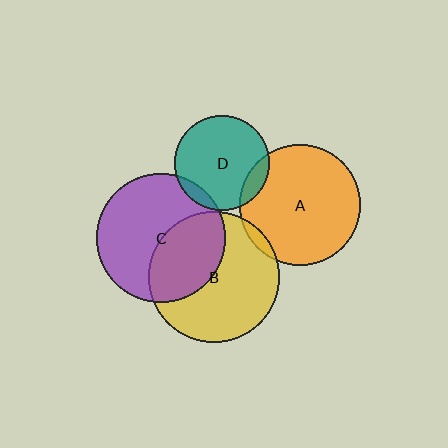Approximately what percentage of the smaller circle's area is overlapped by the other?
Approximately 10%.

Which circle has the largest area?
Circle B (yellow).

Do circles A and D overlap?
Yes.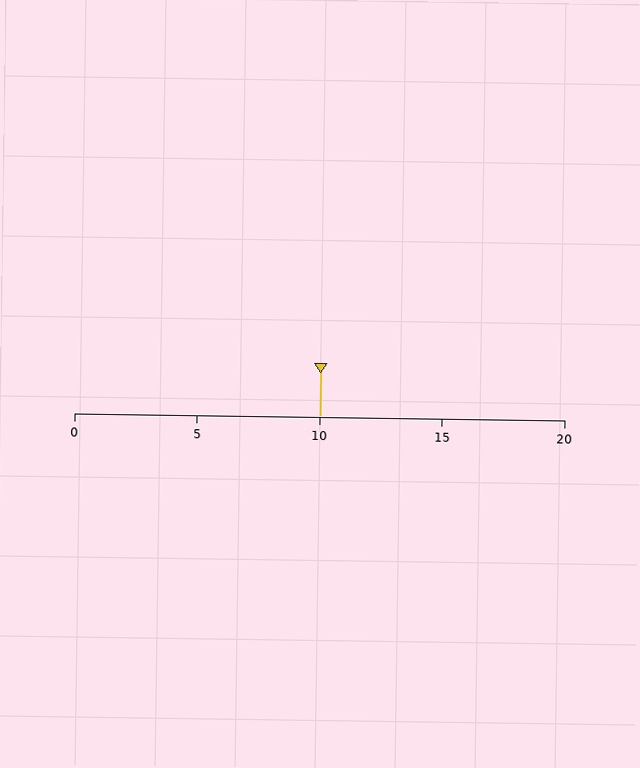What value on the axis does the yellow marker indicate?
The marker indicates approximately 10.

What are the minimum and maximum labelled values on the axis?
The axis runs from 0 to 20.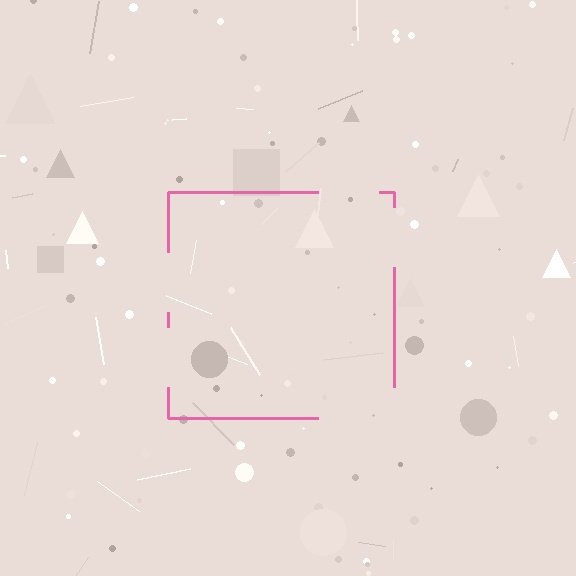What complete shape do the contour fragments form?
The contour fragments form a square.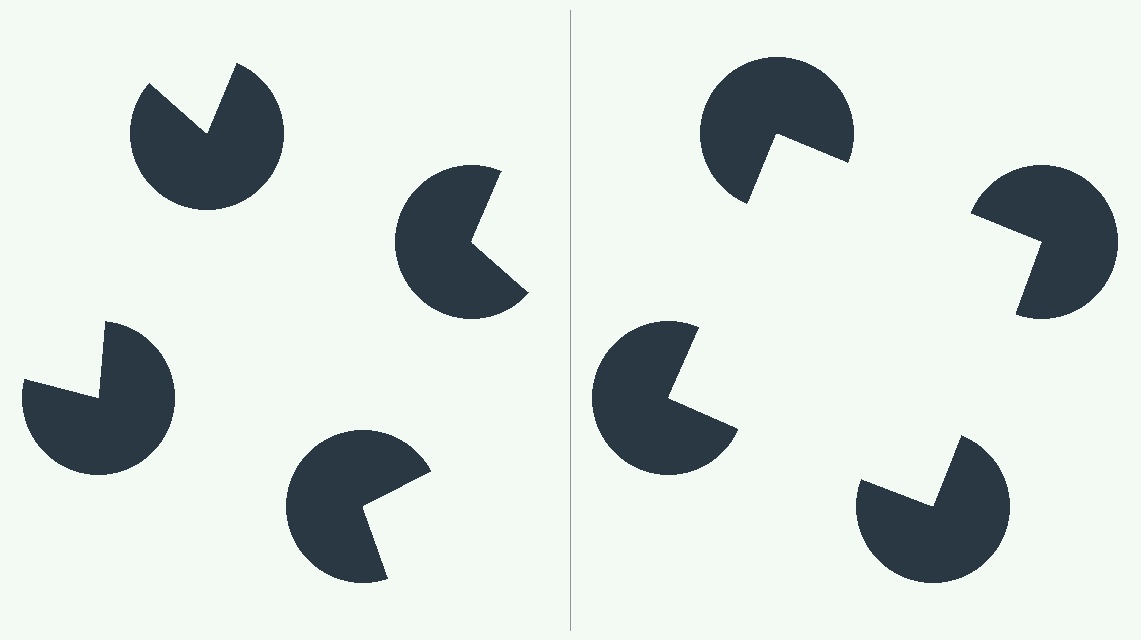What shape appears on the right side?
An illusory square.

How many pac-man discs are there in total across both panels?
8 — 4 on each side.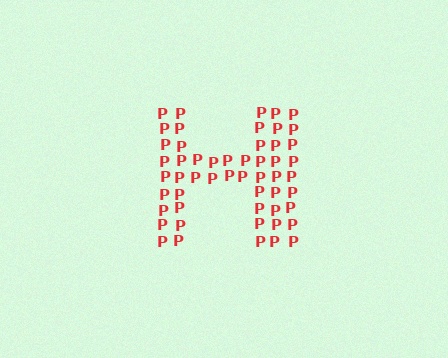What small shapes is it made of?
It is made of small letter P's.